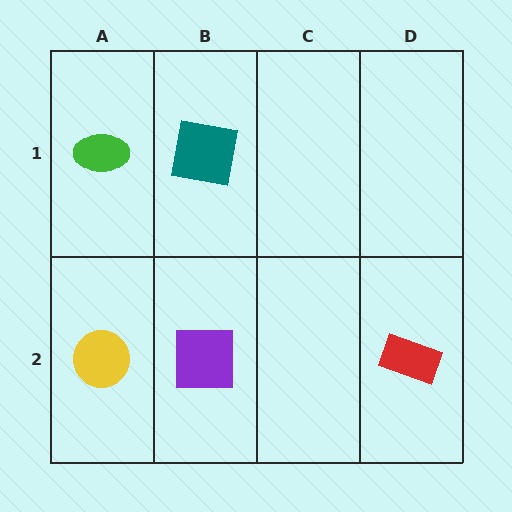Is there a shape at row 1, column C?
No, that cell is empty.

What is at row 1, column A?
A green ellipse.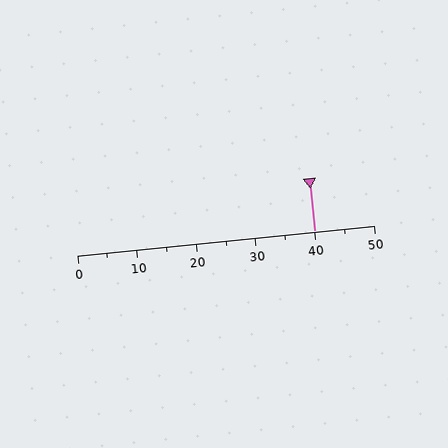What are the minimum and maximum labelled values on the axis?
The axis runs from 0 to 50.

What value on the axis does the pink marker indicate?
The marker indicates approximately 40.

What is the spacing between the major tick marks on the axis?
The major ticks are spaced 10 apart.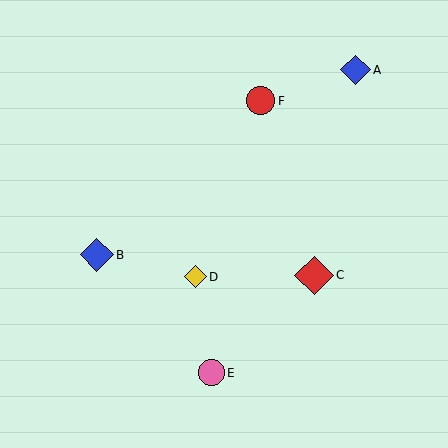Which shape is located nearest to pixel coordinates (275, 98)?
The red circle (labeled F) at (261, 101) is nearest to that location.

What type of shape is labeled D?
Shape D is a yellow diamond.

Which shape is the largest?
The red diamond (labeled C) is the largest.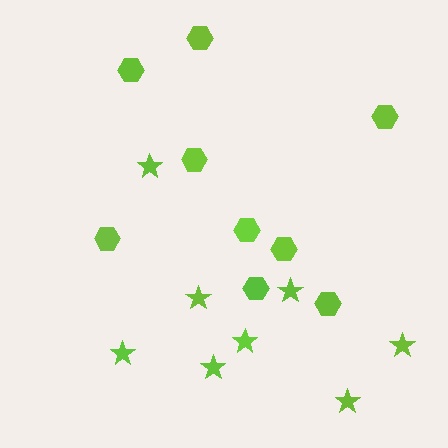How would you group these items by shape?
There are 2 groups: one group of hexagons (9) and one group of stars (8).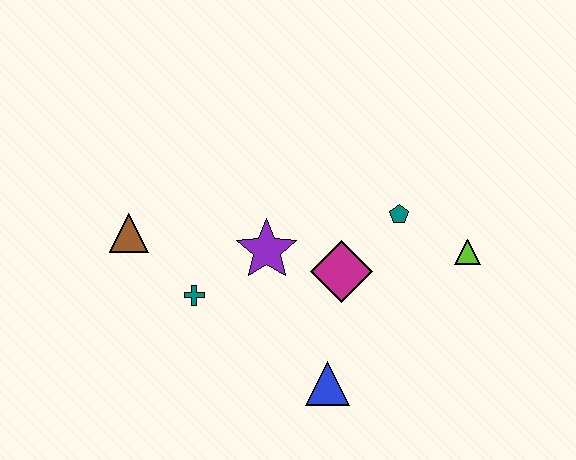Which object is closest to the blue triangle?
The magenta diamond is closest to the blue triangle.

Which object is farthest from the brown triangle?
The lime triangle is farthest from the brown triangle.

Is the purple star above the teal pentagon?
No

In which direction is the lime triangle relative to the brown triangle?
The lime triangle is to the right of the brown triangle.